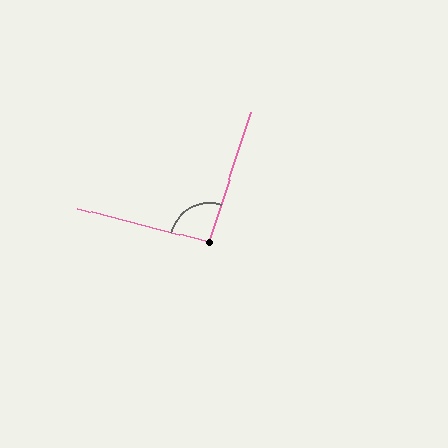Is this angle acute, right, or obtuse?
It is approximately a right angle.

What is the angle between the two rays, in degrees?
Approximately 93 degrees.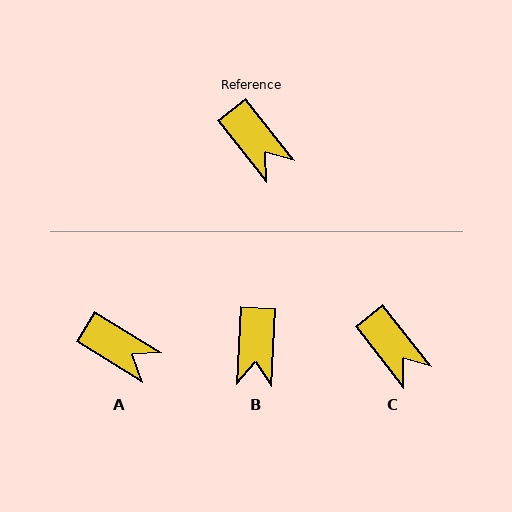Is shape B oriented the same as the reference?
No, it is off by about 41 degrees.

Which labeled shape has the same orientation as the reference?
C.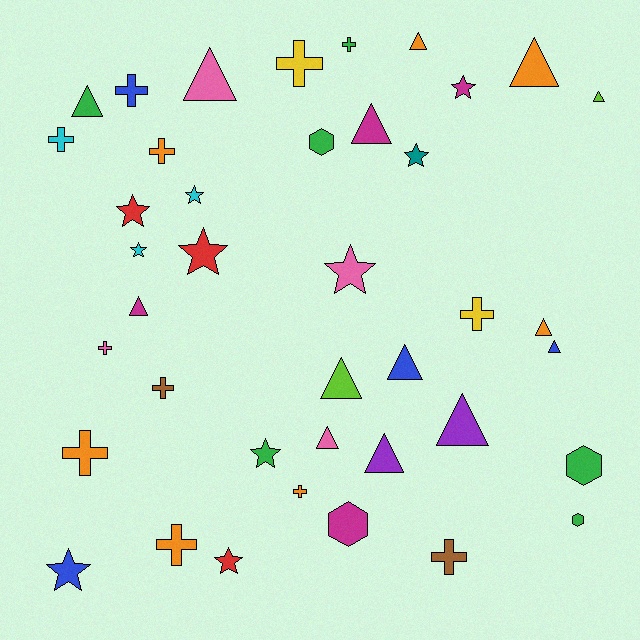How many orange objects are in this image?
There are 7 orange objects.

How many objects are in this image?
There are 40 objects.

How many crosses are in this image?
There are 12 crosses.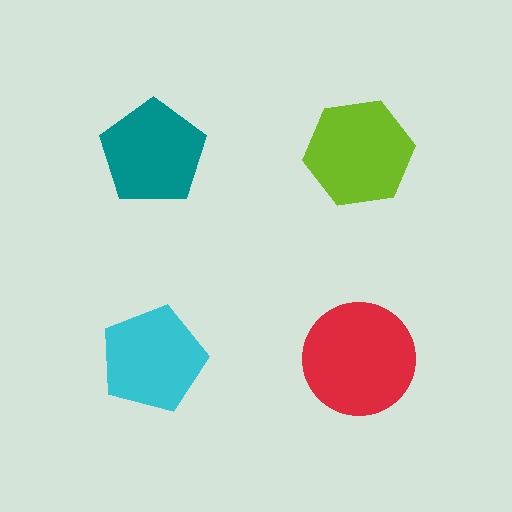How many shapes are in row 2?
2 shapes.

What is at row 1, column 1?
A teal pentagon.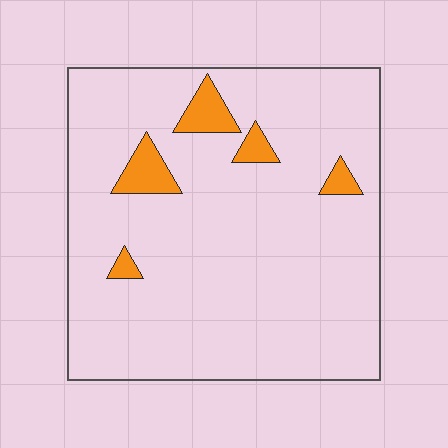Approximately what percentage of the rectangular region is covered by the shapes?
Approximately 5%.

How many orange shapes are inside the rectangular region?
5.